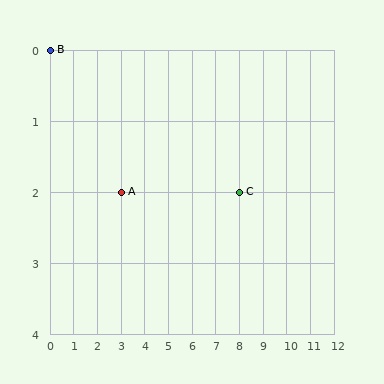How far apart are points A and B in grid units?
Points A and B are 3 columns and 2 rows apart (about 3.6 grid units diagonally).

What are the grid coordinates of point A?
Point A is at grid coordinates (3, 2).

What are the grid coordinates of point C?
Point C is at grid coordinates (8, 2).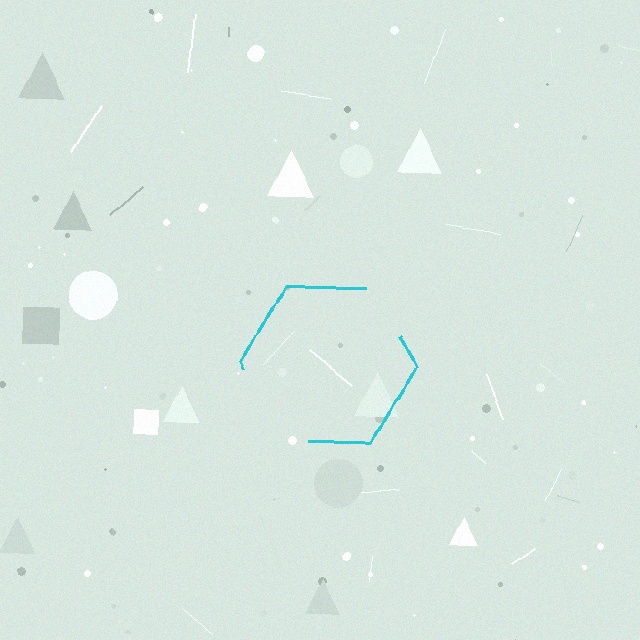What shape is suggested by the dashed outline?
The dashed outline suggests a hexagon.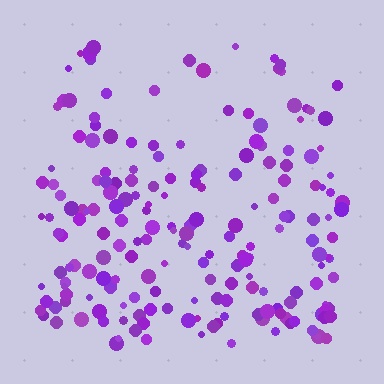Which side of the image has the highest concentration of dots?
The bottom.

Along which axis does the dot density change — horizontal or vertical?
Vertical.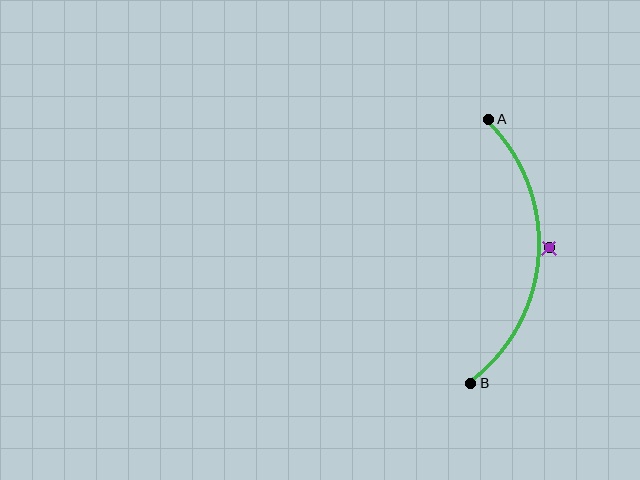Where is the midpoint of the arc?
The arc midpoint is the point on the curve farthest from the straight line joining A and B. It sits to the right of that line.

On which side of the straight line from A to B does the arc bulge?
The arc bulges to the right of the straight line connecting A and B.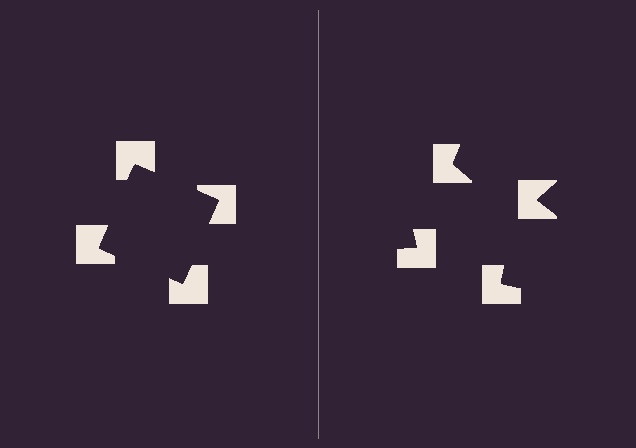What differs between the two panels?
The notched squares are positioned identically on both sides; only the wedge orientations differ. On the left they align to a square; on the right they are misaligned.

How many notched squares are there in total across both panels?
8 — 4 on each side.